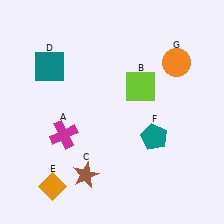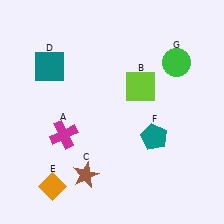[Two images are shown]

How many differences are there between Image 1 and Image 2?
There is 1 difference between the two images.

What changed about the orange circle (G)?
In Image 1, G is orange. In Image 2, it changed to green.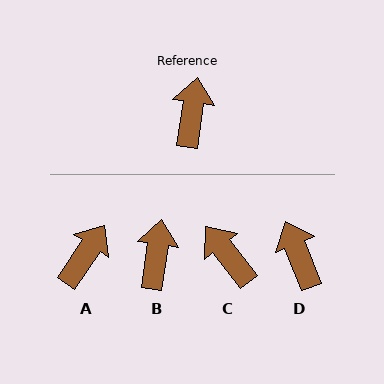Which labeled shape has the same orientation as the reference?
B.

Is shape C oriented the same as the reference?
No, it is off by about 46 degrees.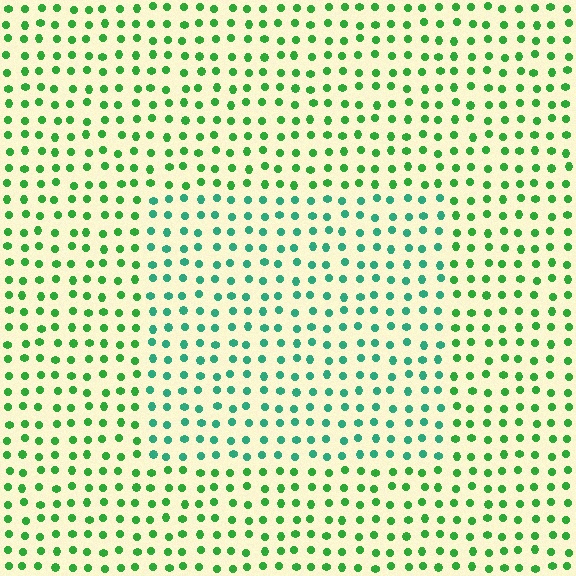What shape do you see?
I see a rectangle.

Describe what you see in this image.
The image is filled with small green elements in a uniform arrangement. A rectangle-shaped region is visible where the elements are tinted to a slightly different hue, forming a subtle color boundary.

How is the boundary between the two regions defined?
The boundary is defined purely by a slight shift in hue (about 34 degrees). Spacing, size, and orientation are identical on both sides.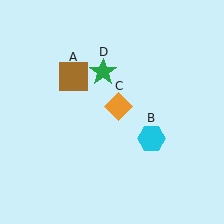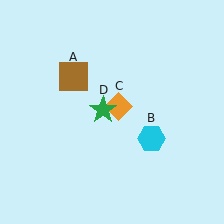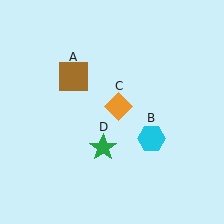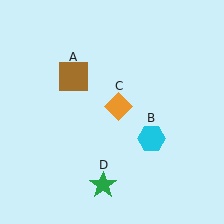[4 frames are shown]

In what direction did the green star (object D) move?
The green star (object D) moved down.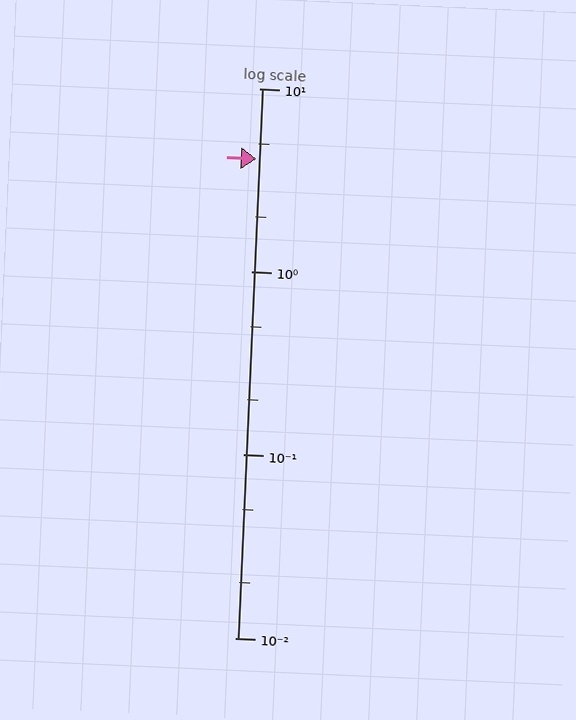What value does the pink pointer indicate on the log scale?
The pointer indicates approximately 4.1.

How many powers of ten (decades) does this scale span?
The scale spans 3 decades, from 0.01 to 10.